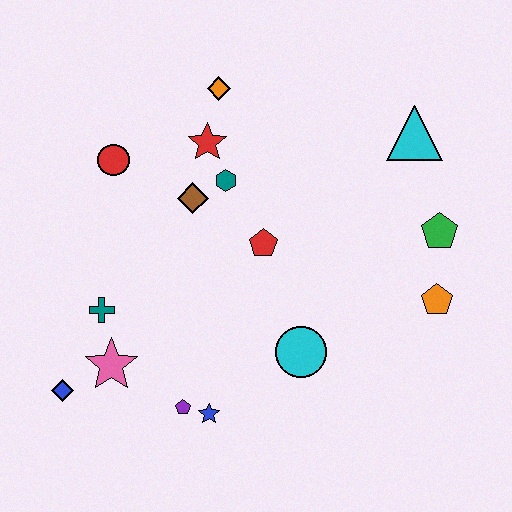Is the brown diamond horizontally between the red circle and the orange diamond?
Yes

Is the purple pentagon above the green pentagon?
No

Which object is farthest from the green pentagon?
The blue diamond is farthest from the green pentagon.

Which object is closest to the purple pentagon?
The blue star is closest to the purple pentagon.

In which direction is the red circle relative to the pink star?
The red circle is above the pink star.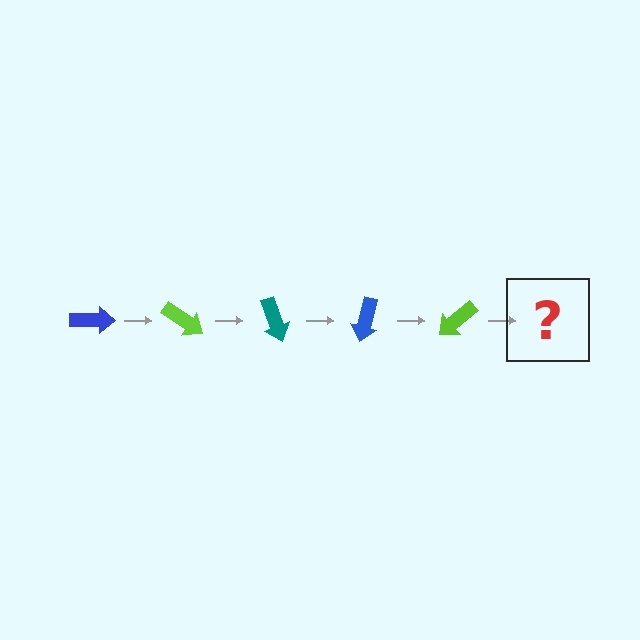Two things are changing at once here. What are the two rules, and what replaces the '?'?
The two rules are that it rotates 35 degrees each step and the color cycles through blue, lime, and teal. The '?' should be a teal arrow, rotated 175 degrees from the start.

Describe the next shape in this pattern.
It should be a teal arrow, rotated 175 degrees from the start.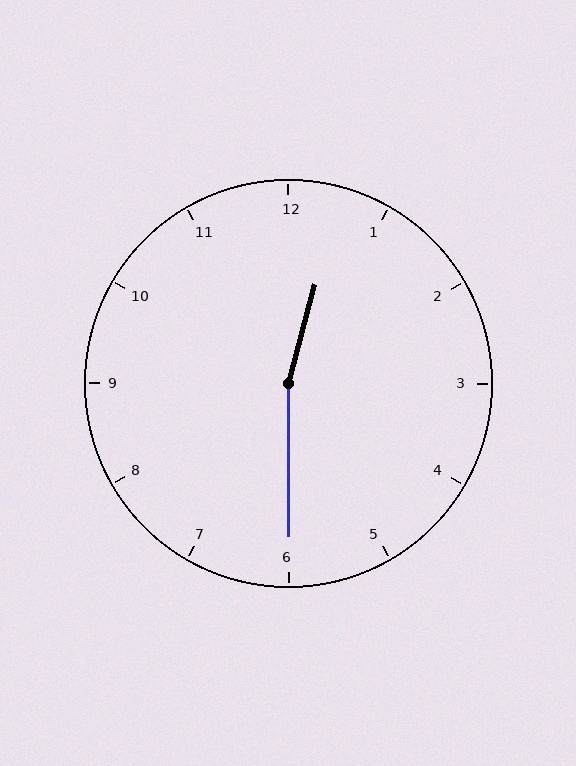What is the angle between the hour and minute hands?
Approximately 165 degrees.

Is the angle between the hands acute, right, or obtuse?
It is obtuse.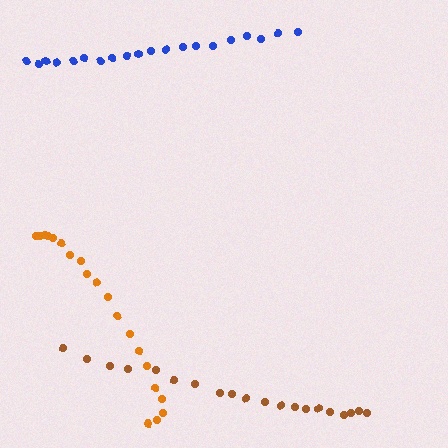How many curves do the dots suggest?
There are 3 distinct paths.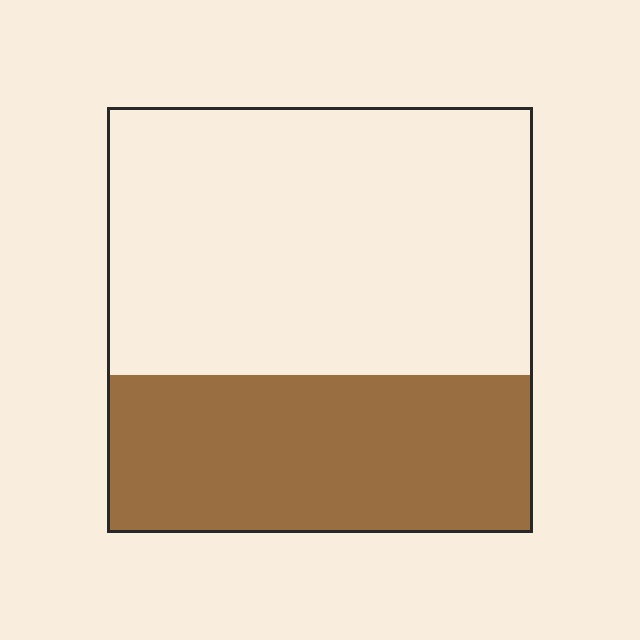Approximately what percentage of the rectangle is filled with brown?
Approximately 35%.